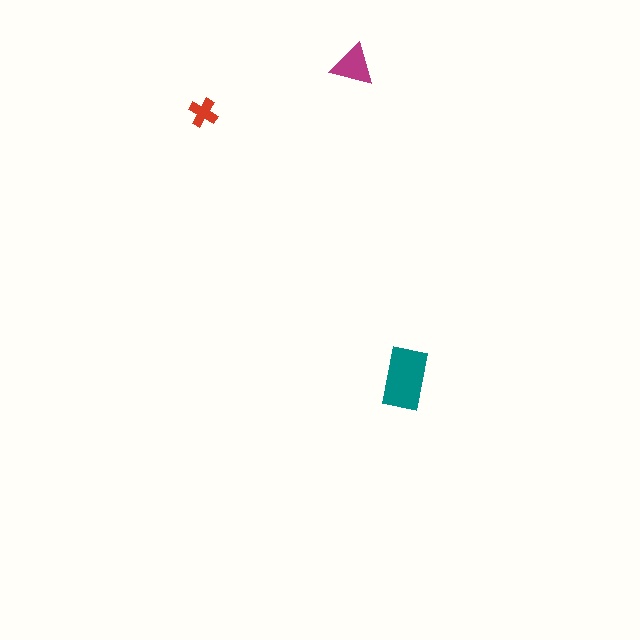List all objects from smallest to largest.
The red cross, the magenta triangle, the teal rectangle.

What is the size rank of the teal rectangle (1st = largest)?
1st.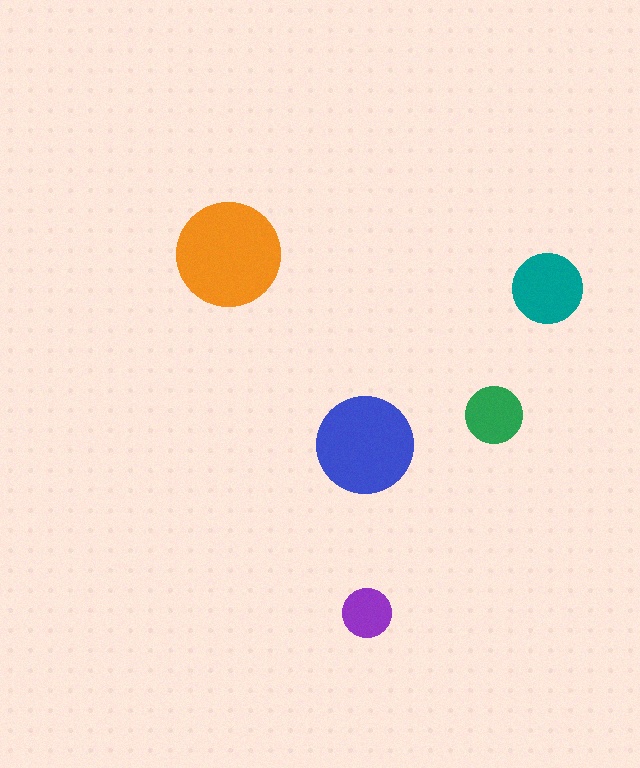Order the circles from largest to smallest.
the orange one, the blue one, the teal one, the green one, the purple one.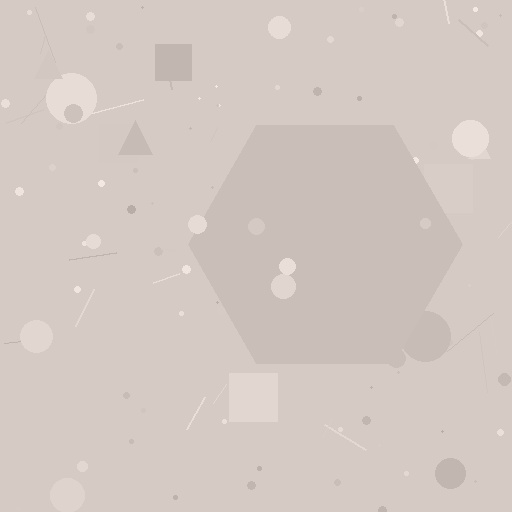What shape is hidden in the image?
A hexagon is hidden in the image.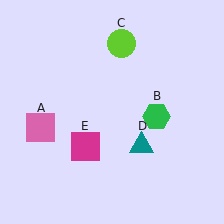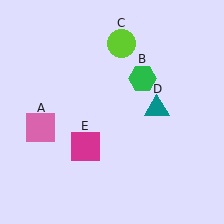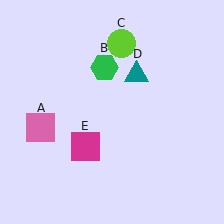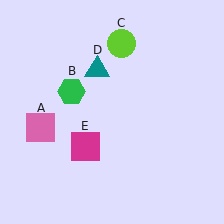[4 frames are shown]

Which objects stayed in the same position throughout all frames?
Pink square (object A) and lime circle (object C) and magenta square (object E) remained stationary.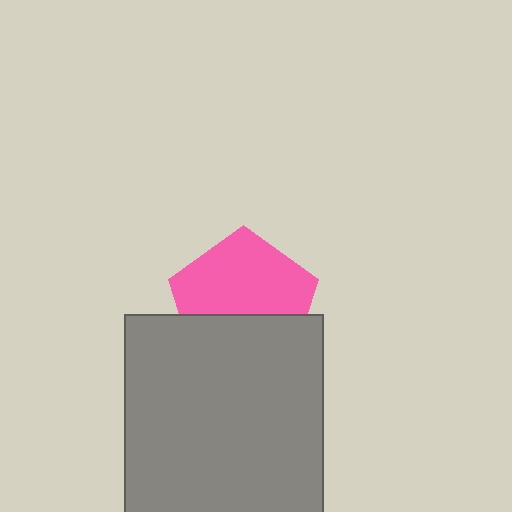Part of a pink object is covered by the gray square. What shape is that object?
It is a pentagon.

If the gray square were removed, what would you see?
You would see the complete pink pentagon.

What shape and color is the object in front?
The object in front is a gray square.